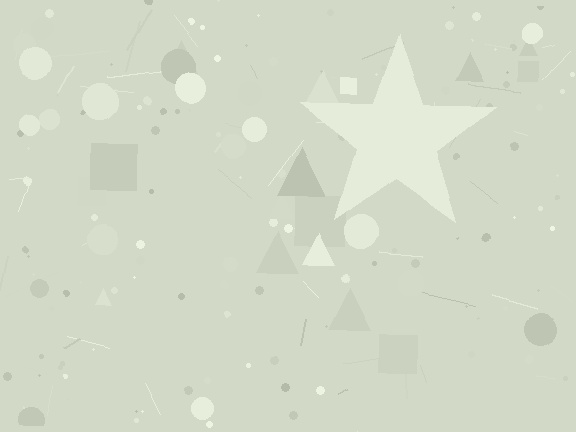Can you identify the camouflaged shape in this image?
The camouflaged shape is a star.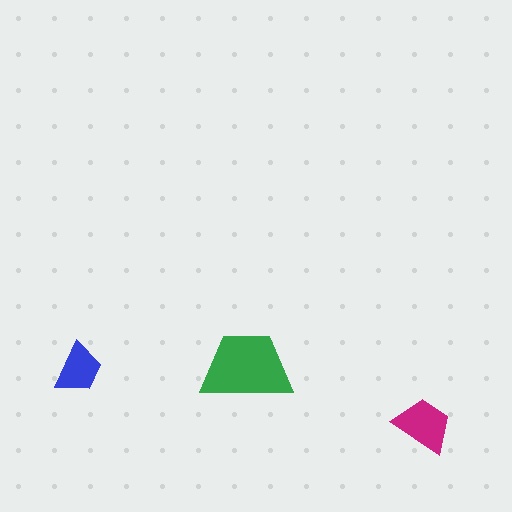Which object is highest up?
The green trapezoid is topmost.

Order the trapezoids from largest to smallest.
the green one, the magenta one, the blue one.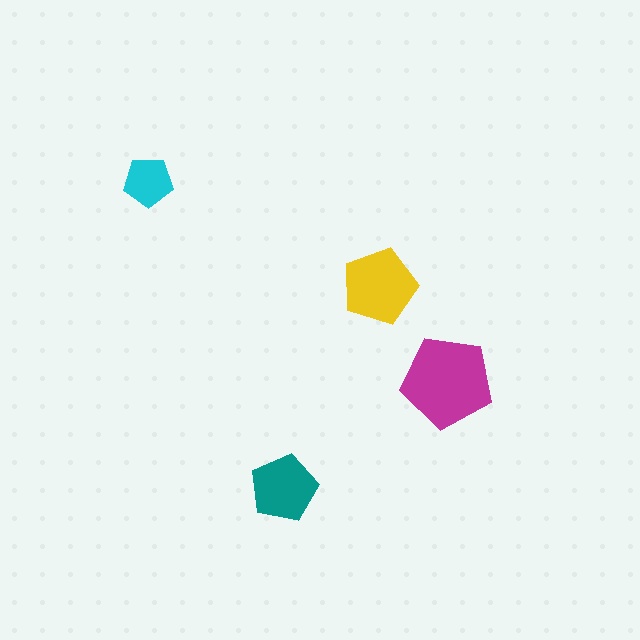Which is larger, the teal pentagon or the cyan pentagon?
The teal one.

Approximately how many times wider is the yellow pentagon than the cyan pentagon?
About 1.5 times wider.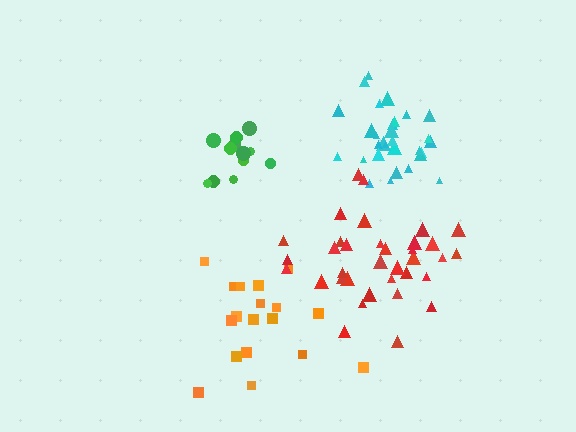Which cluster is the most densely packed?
Cyan.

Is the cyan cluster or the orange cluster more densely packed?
Cyan.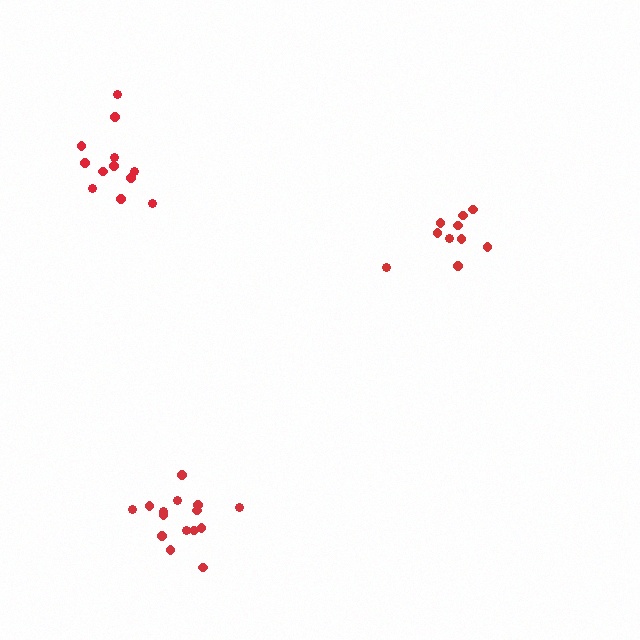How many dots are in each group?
Group 1: 12 dots, Group 2: 10 dots, Group 3: 15 dots (37 total).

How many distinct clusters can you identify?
There are 3 distinct clusters.